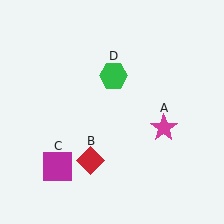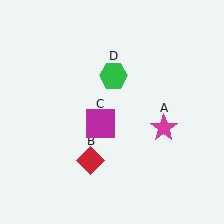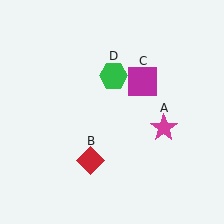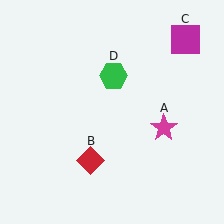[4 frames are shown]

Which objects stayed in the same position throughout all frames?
Magenta star (object A) and red diamond (object B) and green hexagon (object D) remained stationary.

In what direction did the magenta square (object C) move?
The magenta square (object C) moved up and to the right.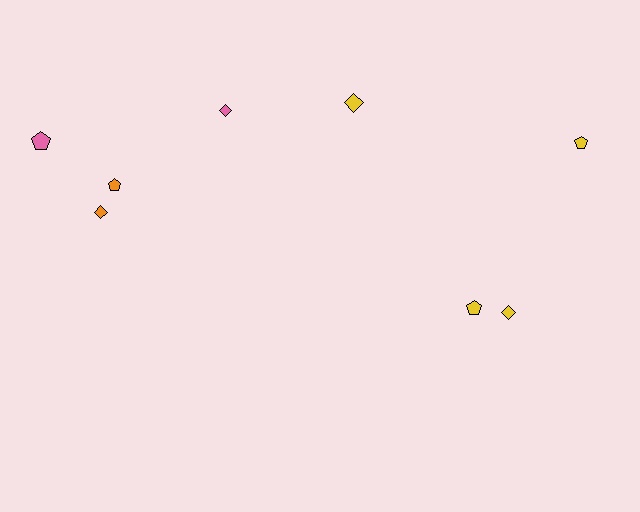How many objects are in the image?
There are 8 objects.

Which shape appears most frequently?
Diamond, with 4 objects.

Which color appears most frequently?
Yellow, with 4 objects.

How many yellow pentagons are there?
There are 2 yellow pentagons.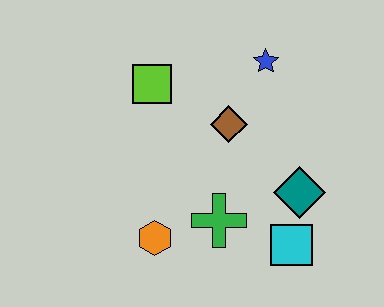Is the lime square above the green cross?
Yes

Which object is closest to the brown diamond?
The blue star is closest to the brown diamond.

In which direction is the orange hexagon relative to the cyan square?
The orange hexagon is to the left of the cyan square.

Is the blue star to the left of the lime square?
No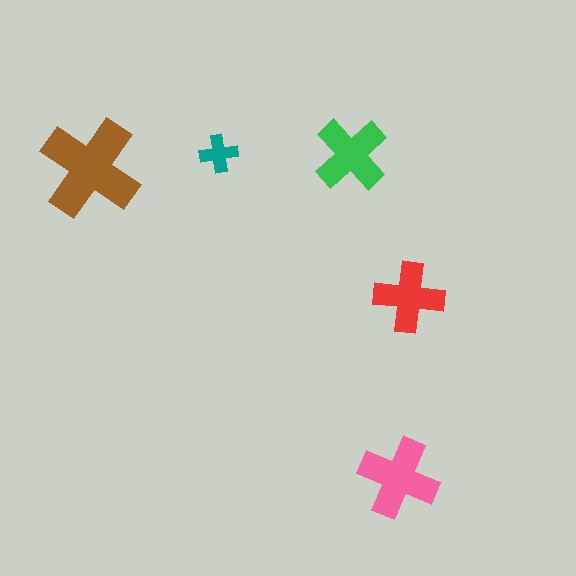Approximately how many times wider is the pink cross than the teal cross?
About 2 times wider.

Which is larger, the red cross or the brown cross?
The brown one.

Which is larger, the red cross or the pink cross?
The pink one.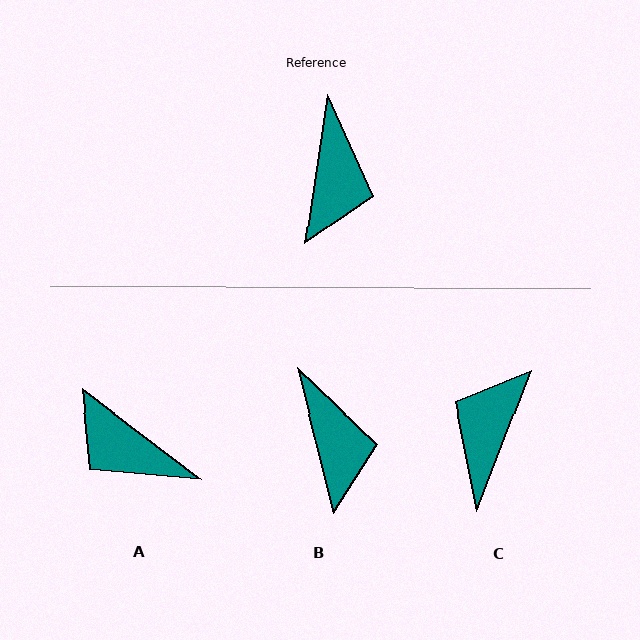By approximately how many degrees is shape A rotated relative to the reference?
Approximately 119 degrees clockwise.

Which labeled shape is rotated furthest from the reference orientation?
C, about 167 degrees away.